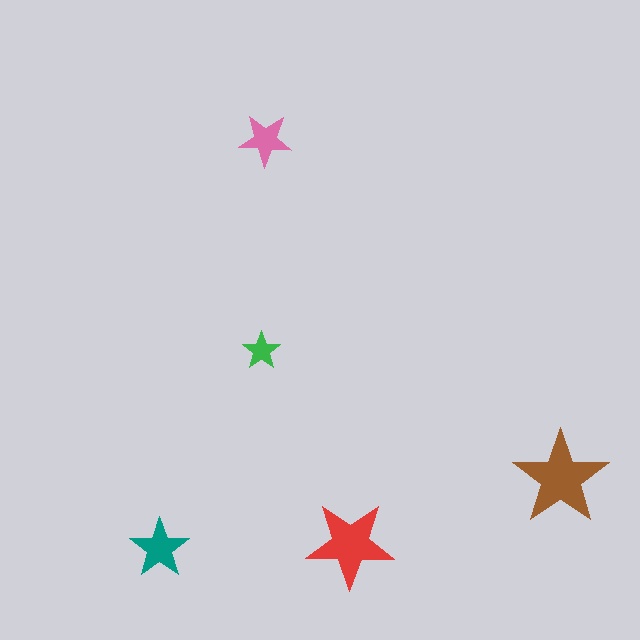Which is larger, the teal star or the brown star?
The brown one.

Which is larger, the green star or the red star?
The red one.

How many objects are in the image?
There are 5 objects in the image.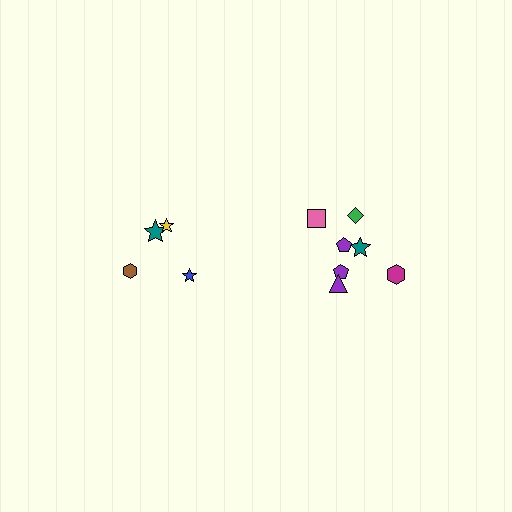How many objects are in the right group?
There are 7 objects.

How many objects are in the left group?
There are 4 objects.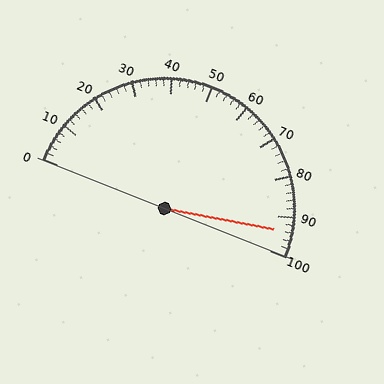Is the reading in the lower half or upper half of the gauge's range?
The reading is in the upper half of the range (0 to 100).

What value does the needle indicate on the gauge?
The needle indicates approximately 94.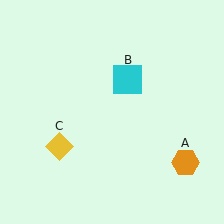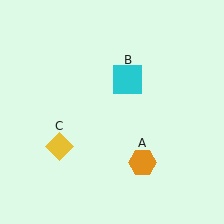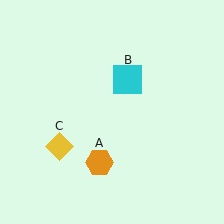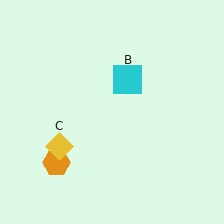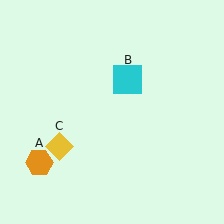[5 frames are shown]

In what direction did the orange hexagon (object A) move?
The orange hexagon (object A) moved left.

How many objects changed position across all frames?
1 object changed position: orange hexagon (object A).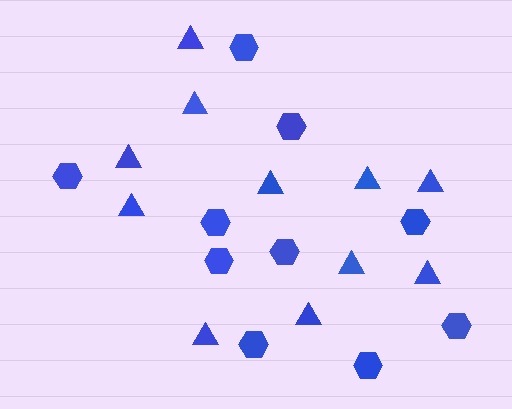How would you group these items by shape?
There are 2 groups: one group of hexagons (10) and one group of triangles (11).